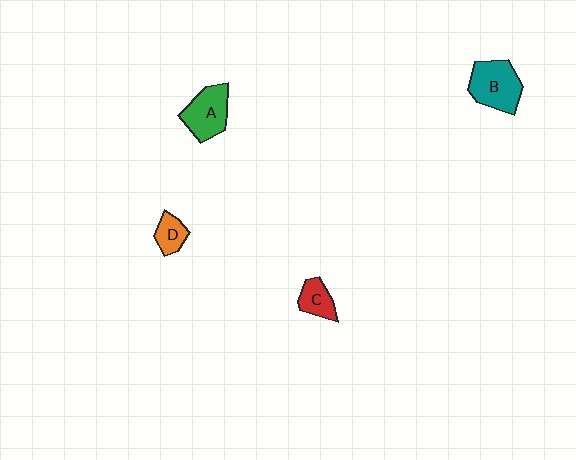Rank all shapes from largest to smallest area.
From largest to smallest: B (teal), A (green), C (red), D (orange).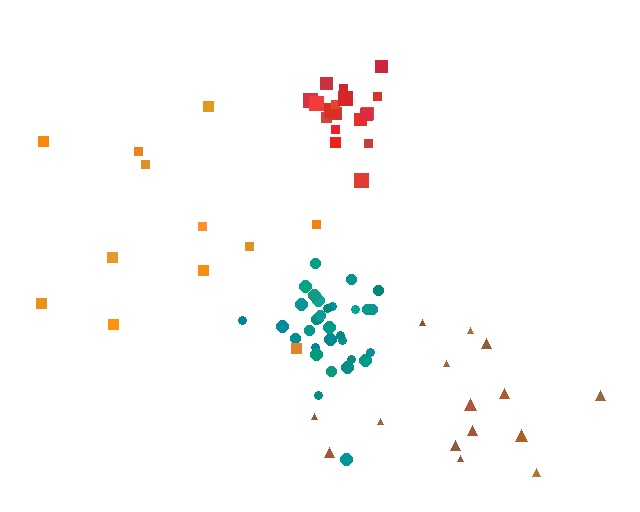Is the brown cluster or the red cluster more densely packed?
Red.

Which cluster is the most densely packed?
Teal.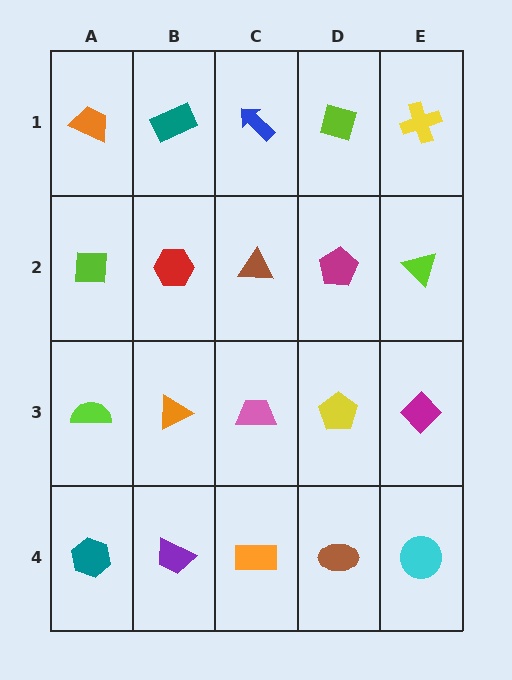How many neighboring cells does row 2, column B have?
4.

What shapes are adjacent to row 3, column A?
A lime square (row 2, column A), a teal hexagon (row 4, column A), an orange triangle (row 3, column B).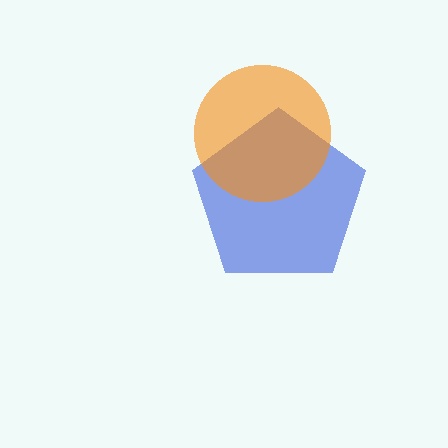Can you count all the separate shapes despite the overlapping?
Yes, there are 2 separate shapes.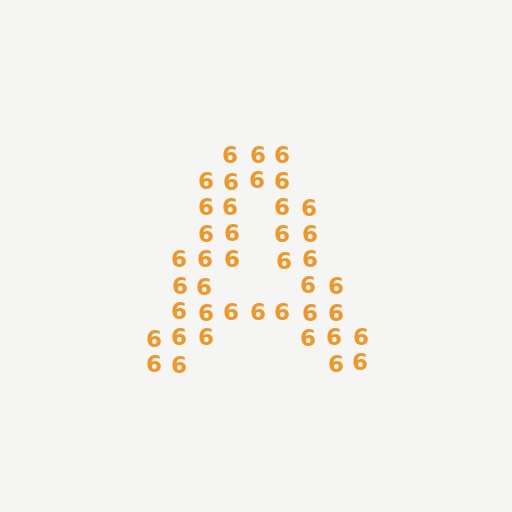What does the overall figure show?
The overall figure shows the letter A.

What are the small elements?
The small elements are digit 6's.